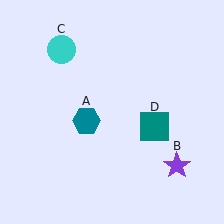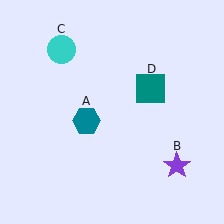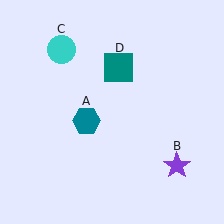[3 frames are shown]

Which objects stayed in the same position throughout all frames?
Teal hexagon (object A) and purple star (object B) and cyan circle (object C) remained stationary.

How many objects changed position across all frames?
1 object changed position: teal square (object D).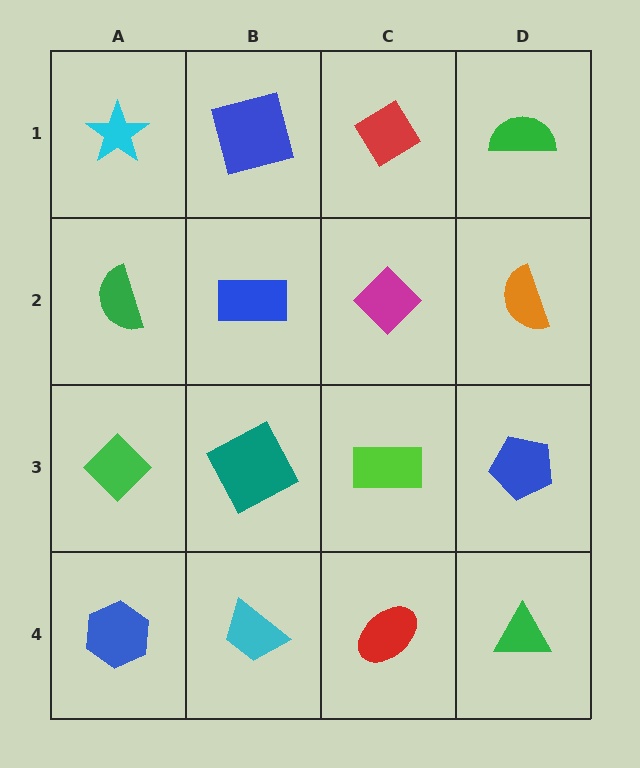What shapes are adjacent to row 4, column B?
A teal square (row 3, column B), a blue hexagon (row 4, column A), a red ellipse (row 4, column C).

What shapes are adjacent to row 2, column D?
A green semicircle (row 1, column D), a blue pentagon (row 3, column D), a magenta diamond (row 2, column C).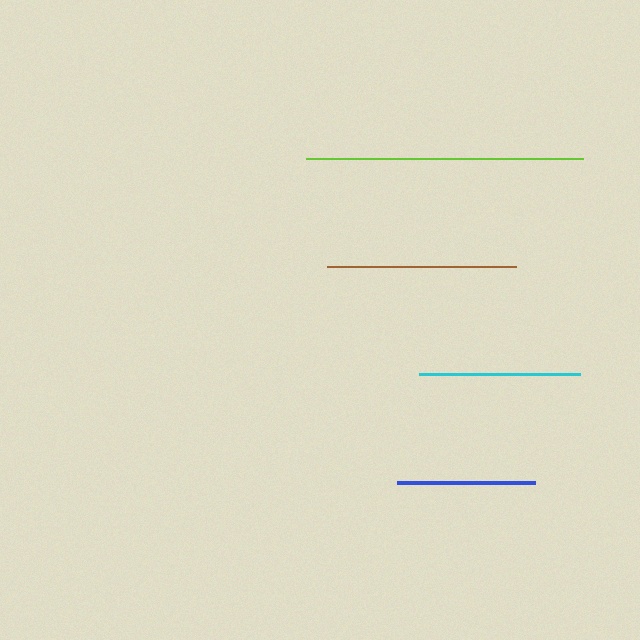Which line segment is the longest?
The lime line is the longest at approximately 276 pixels.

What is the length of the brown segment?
The brown segment is approximately 189 pixels long.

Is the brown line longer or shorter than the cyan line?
The brown line is longer than the cyan line.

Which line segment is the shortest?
The blue line is the shortest at approximately 138 pixels.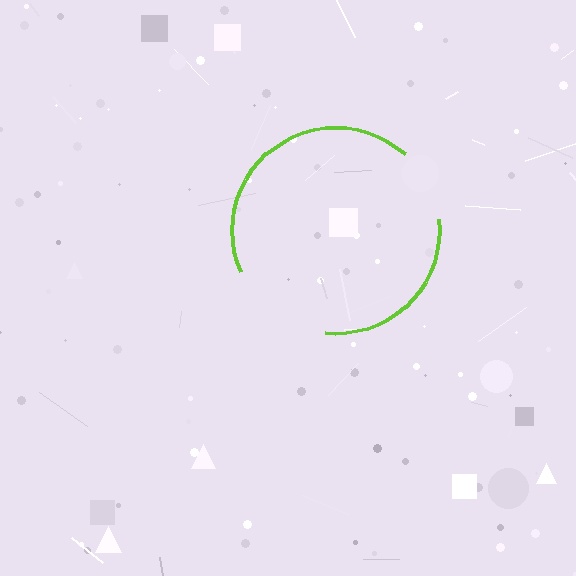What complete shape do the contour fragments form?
The contour fragments form a circle.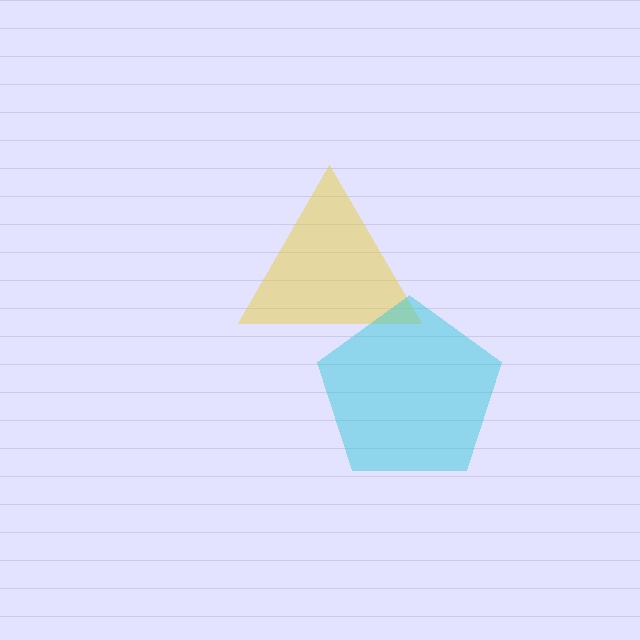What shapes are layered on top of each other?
The layered shapes are: a yellow triangle, a cyan pentagon.